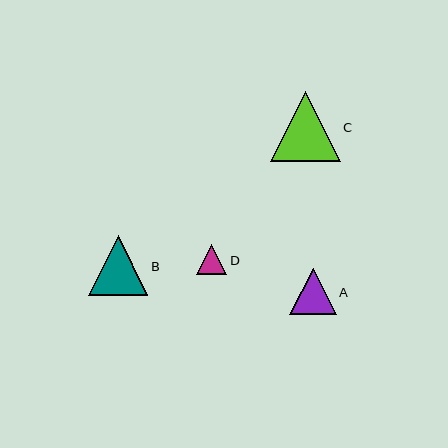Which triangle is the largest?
Triangle C is the largest with a size of approximately 70 pixels.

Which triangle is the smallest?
Triangle D is the smallest with a size of approximately 31 pixels.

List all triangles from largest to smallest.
From largest to smallest: C, B, A, D.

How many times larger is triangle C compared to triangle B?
Triangle C is approximately 1.2 times the size of triangle B.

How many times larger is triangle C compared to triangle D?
Triangle C is approximately 2.3 times the size of triangle D.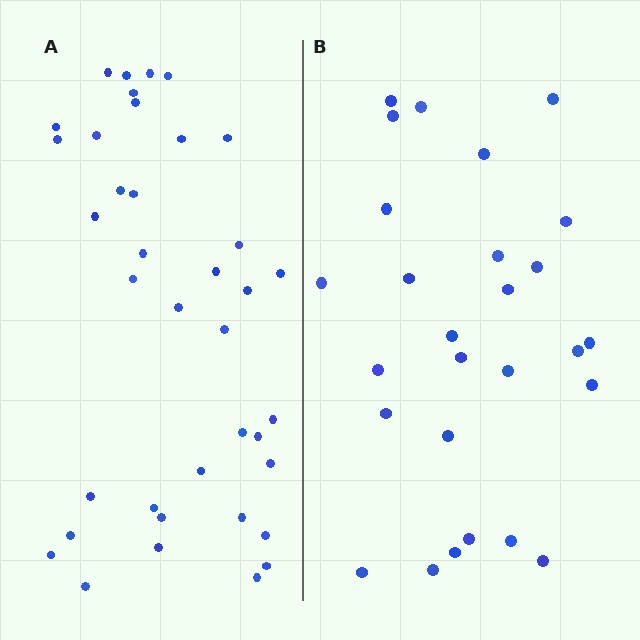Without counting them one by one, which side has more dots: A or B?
Region A (the left region) has more dots.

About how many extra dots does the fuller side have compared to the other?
Region A has roughly 12 or so more dots than region B.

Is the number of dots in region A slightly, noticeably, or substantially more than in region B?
Region A has noticeably more, but not dramatically so. The ratio is roughly 1.4 to 1.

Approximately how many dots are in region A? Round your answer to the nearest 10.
About 40 dots. (The exact count is 38, which rounds to 40.)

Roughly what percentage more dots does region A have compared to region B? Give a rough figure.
About 40% more.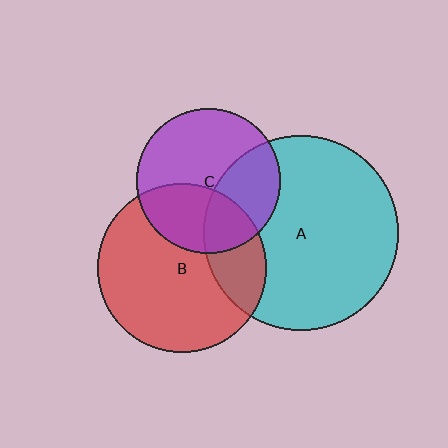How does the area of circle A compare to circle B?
Approximately 1.3 times.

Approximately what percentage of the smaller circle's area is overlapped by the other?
Approximately 25%.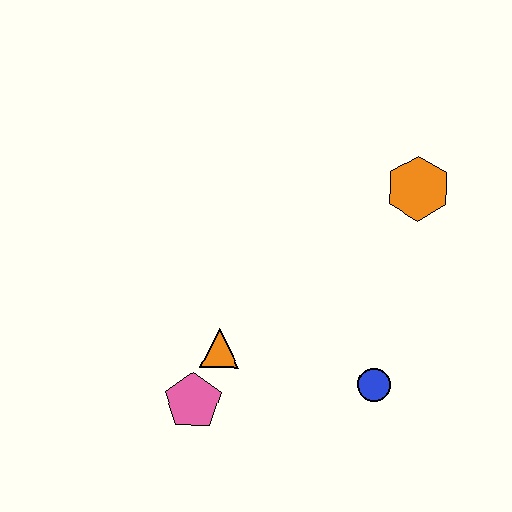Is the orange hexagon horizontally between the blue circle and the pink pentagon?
No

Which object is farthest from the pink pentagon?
The orange hexagon is farthest from the pink pentagon.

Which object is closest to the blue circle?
The orange triangle is closest to the blue circle.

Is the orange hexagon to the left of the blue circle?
No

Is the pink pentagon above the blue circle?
No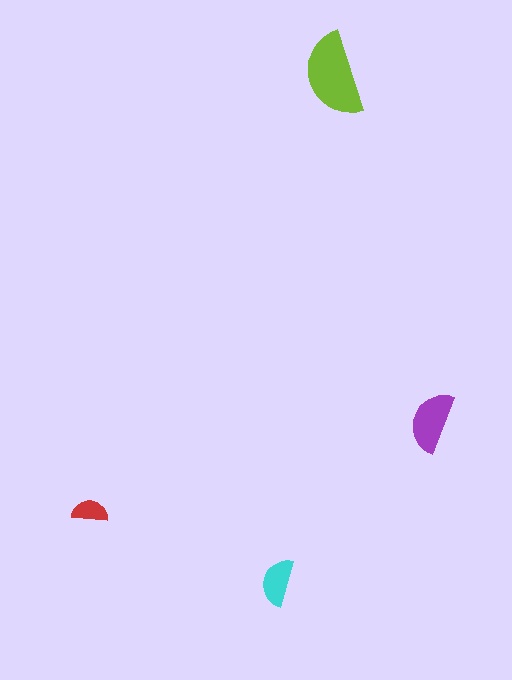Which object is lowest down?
The cyan semicircle is bottommost.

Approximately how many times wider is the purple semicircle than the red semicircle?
About 1.5 times wider.